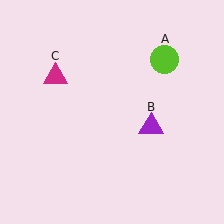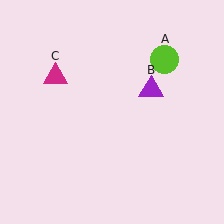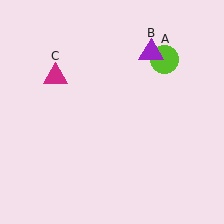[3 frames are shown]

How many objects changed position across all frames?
1 object changed position: purple triangle (object B).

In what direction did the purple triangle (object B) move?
The purple triangle (object B) moved up.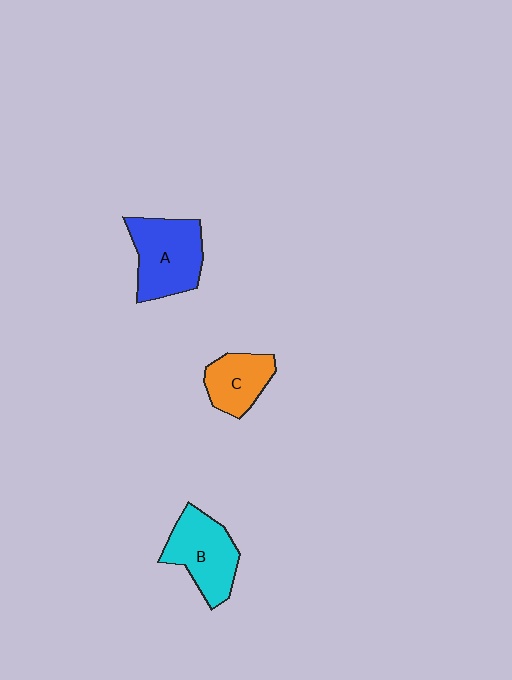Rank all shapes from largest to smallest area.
From largest to smallest: A (blue), B (cyan), C (orange).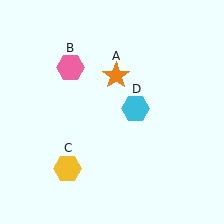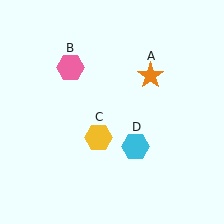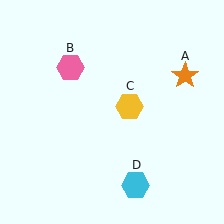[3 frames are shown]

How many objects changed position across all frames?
3 objects changed position: orange star (object A), yellow hexagon (object C), cyan hexagon (object D).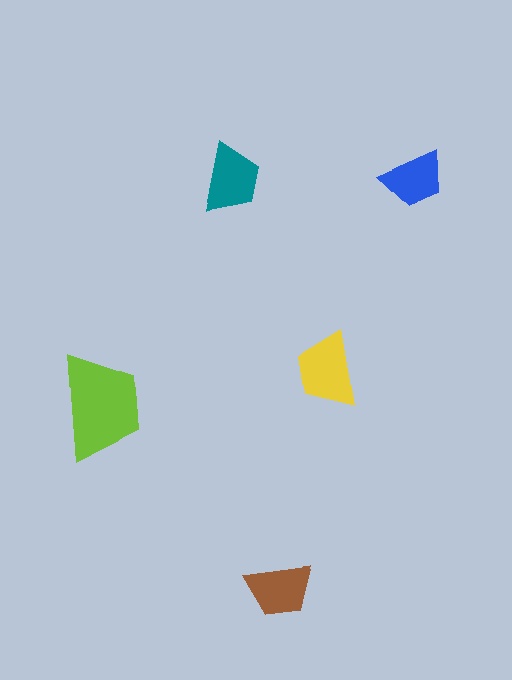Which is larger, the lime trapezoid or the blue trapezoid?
The lime one.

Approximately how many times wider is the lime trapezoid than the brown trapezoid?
About 1.5 times wider.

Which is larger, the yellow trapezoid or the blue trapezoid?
The yellow one.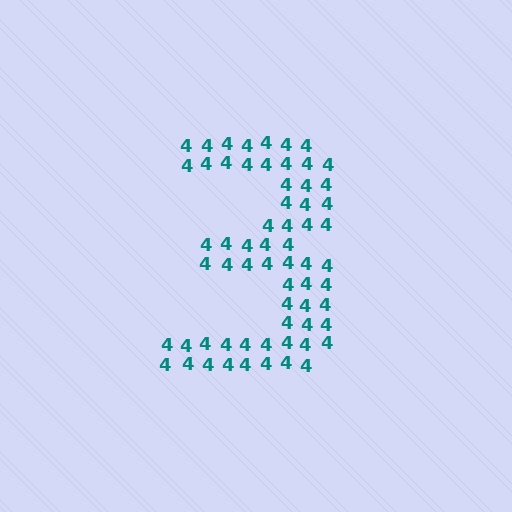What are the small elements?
The small elements are digit 4's.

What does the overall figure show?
The overall figure shows the digit 3.